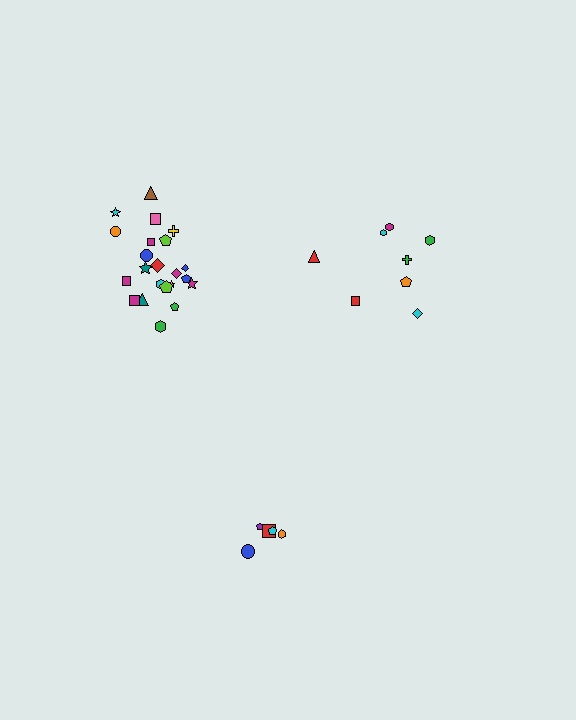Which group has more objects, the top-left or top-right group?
The top-left group.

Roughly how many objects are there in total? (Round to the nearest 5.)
Roughly 35 objects in total.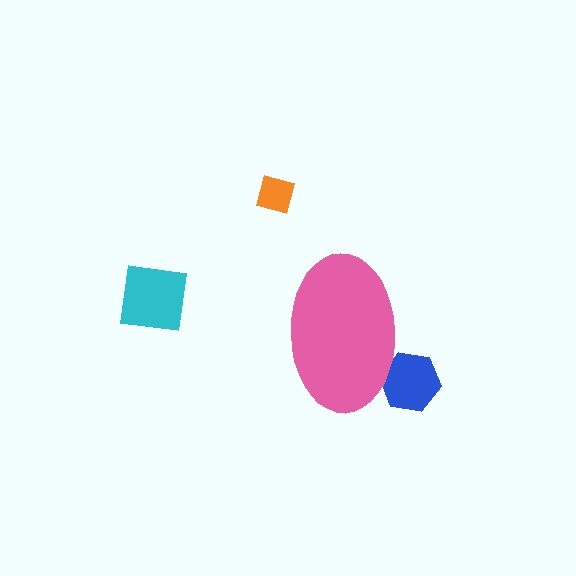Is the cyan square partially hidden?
No, the cyan square is fully visible.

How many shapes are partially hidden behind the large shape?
1 shape is partially hidden.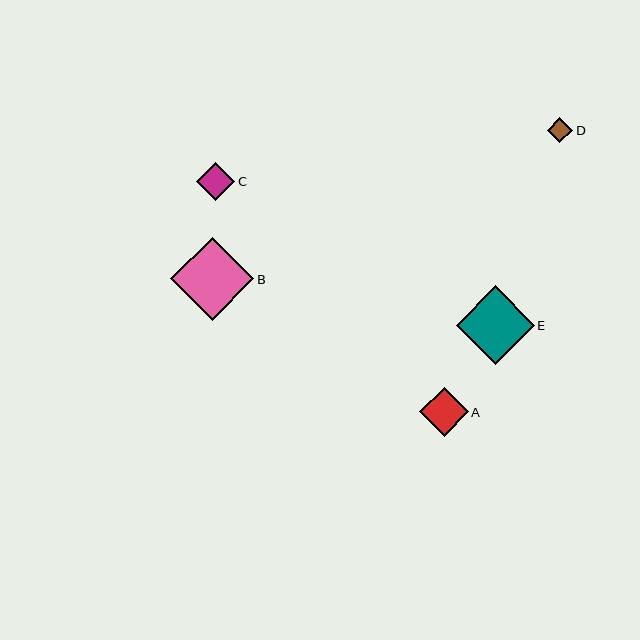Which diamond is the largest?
Diamond B is the largest with a size of approximately 83 pixels.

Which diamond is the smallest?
Diamond D is the smallest with a size of approximately 26 pixels.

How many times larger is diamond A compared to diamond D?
Diamond A is approximately 1.9 times the size of diamond D.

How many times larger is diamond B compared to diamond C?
Diamond B is approximately 2.2 times the size of diamond C.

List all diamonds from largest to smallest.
From largest to smallest: B, E, A, C, D.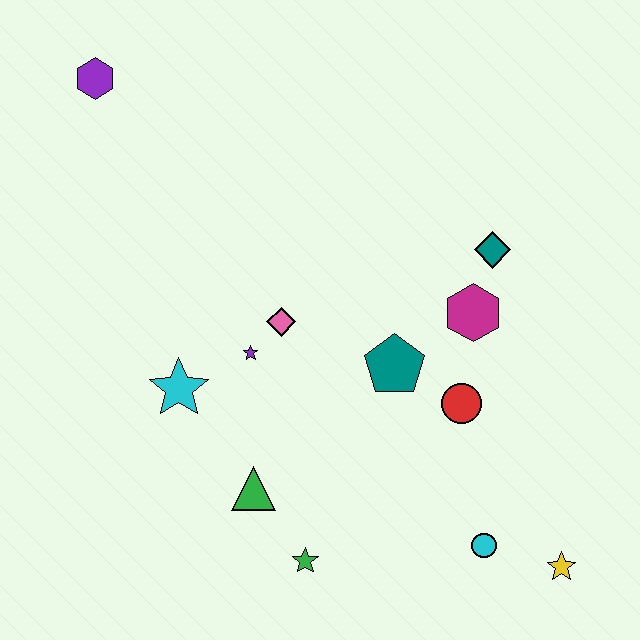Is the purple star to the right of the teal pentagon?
No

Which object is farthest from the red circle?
The purple hexagon is farthest from the red circle.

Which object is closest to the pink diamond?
The purple star is closest to the pink diamond.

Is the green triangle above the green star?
Yes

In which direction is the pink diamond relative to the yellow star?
The pink diamond is to the left of the yellow star.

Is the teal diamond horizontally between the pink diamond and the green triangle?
No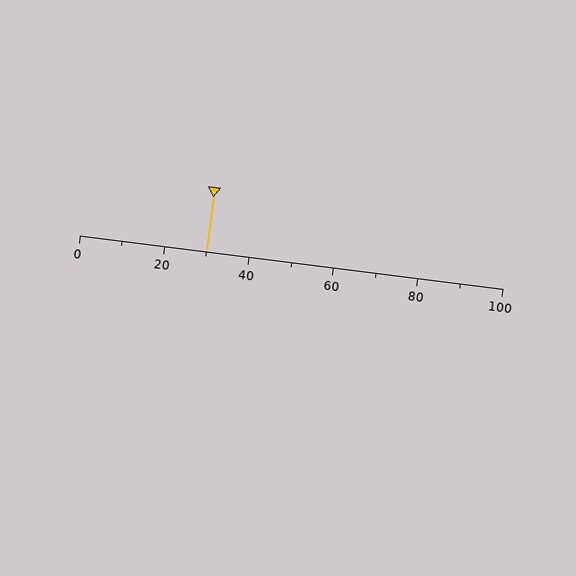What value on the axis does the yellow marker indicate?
The marker indicates approximately 30.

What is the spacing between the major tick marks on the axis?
The major ticks are spaced 20 apart.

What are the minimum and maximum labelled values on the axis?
The axis runs from 0 to 100.